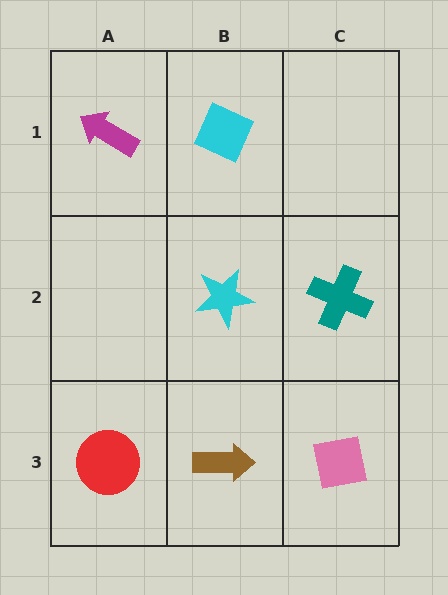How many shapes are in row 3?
3 shapes.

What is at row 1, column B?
A cyan diamond.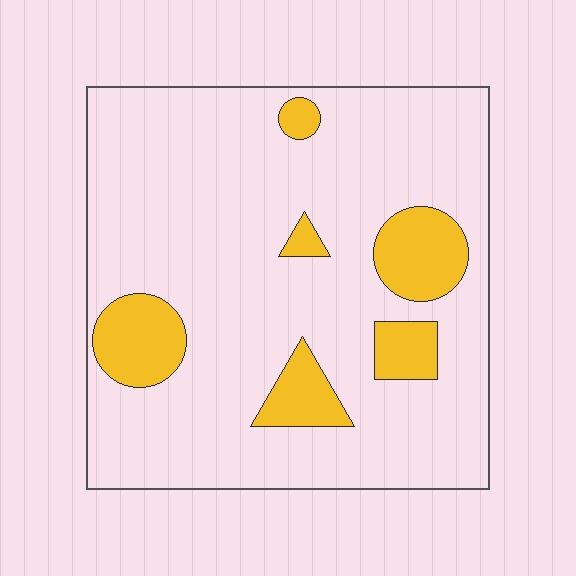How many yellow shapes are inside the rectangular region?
6.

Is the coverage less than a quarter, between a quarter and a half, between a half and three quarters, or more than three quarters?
Less than a quarter.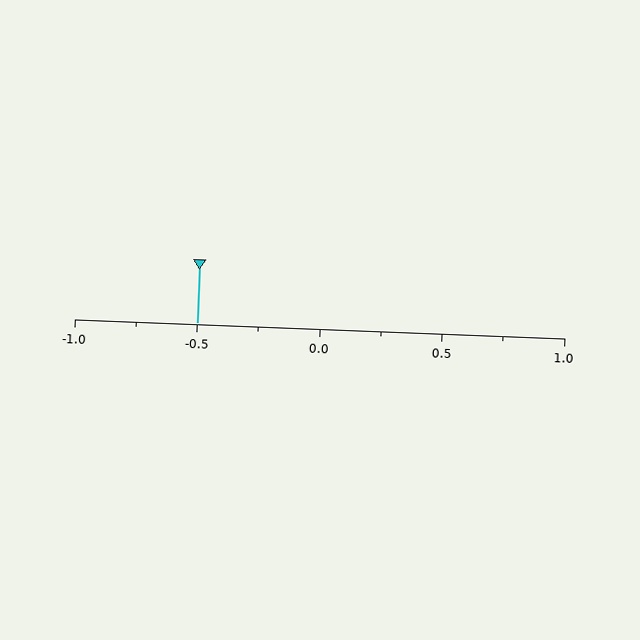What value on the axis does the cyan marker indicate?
The marker indicates approximately -0.5.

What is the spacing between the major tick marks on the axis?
The major ticks are spaced 0.5 apart.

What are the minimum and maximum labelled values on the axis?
The axis runs from -1.0 to 1.0.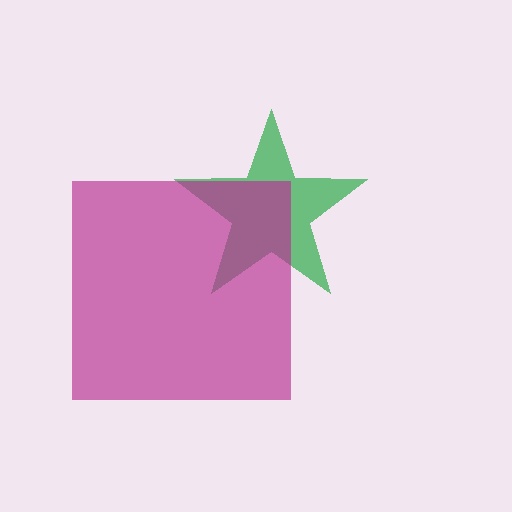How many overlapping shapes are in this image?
There are 2 overlapping shapes in the image.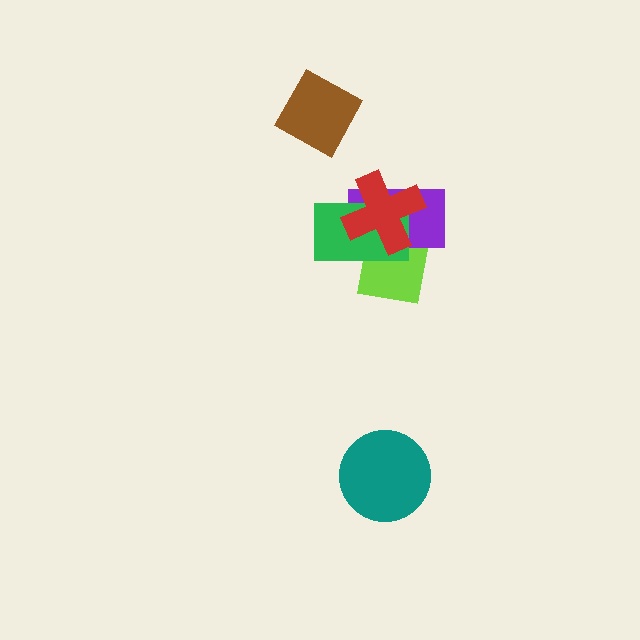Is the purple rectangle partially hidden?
Yes, it is partially covered by another shape.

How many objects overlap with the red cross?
3 objects overlap with the red cross.